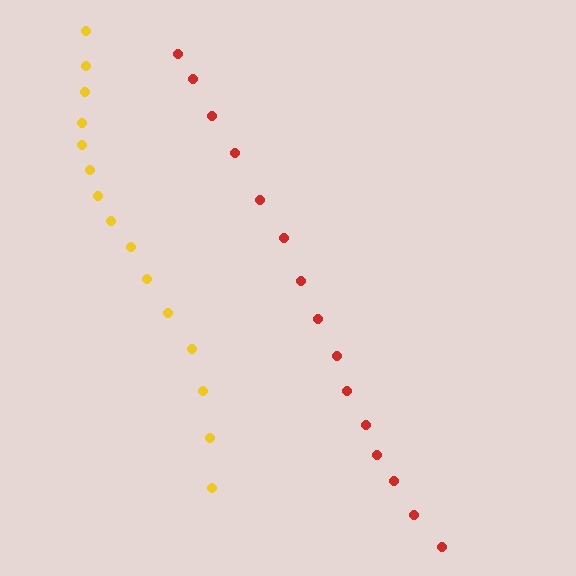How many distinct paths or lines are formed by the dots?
There are 2 distinct paths.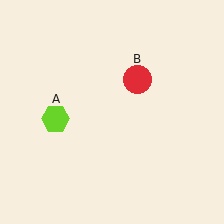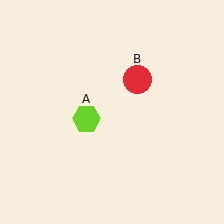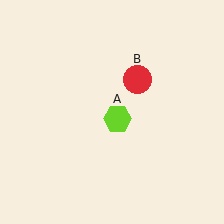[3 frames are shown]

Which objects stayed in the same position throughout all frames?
Red circle (object B) remained stationary.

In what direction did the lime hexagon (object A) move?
The lime hexagon (object A) moved right.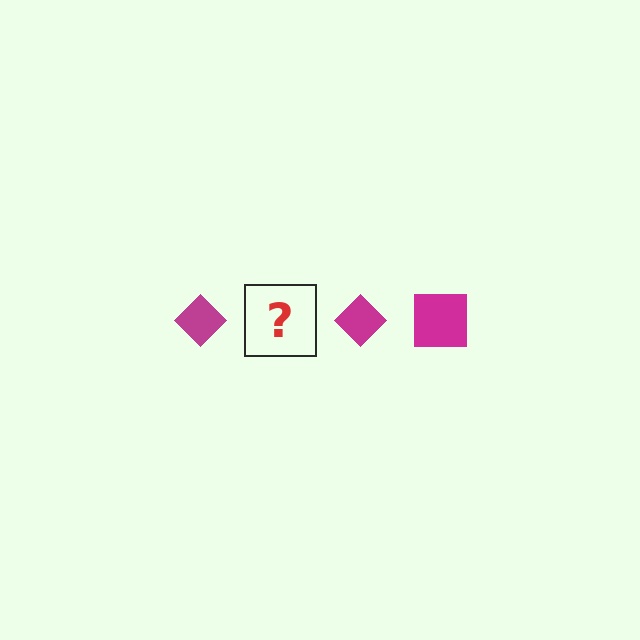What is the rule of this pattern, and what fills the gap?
The rule is that the pattern cycles through diamond, square shapes in magenta. The gap should be filled with a magenta square.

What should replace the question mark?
The question mark should be replaced with a magenta square.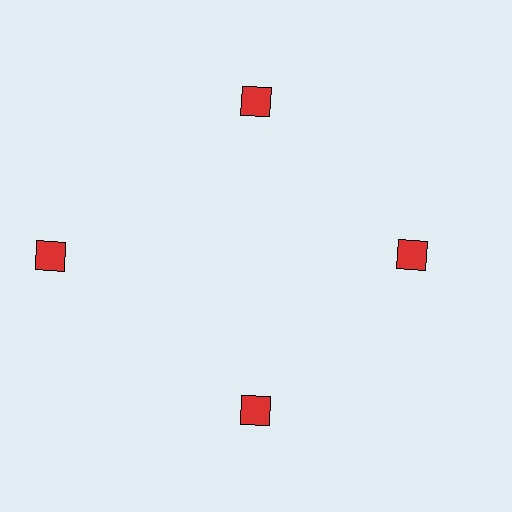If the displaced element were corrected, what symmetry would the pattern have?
It would have 4-fold rotational symmetry — the pattern would map onto itself every 90 degrees.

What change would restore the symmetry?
The symmetry would be restored by moving it inward, back onto the ring so that all 4 diamonds sit at equal angles and equal distance from the center.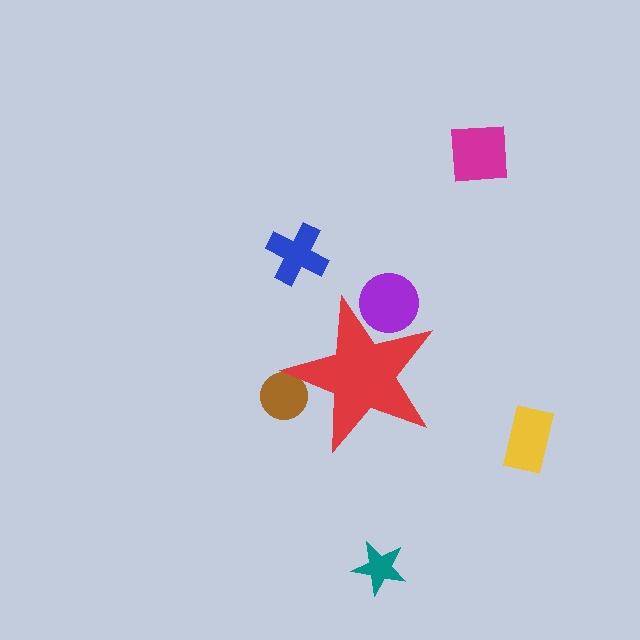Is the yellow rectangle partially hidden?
No, the yellow rectangle is fully visible.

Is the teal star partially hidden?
No, the teal star is fully visible.